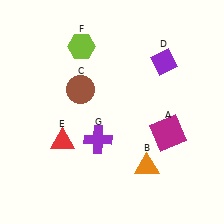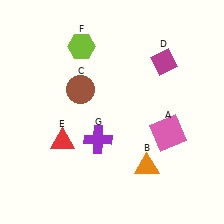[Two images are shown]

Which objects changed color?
A changed from magenta to pink. D changed from purple to magenta.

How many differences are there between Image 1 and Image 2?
There are 2 differences between the two images.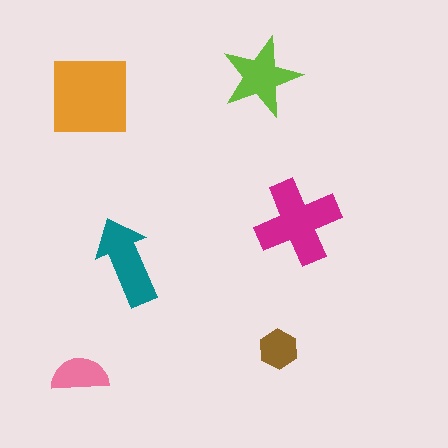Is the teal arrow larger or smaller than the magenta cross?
Smaller.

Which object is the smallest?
The brown hexagon.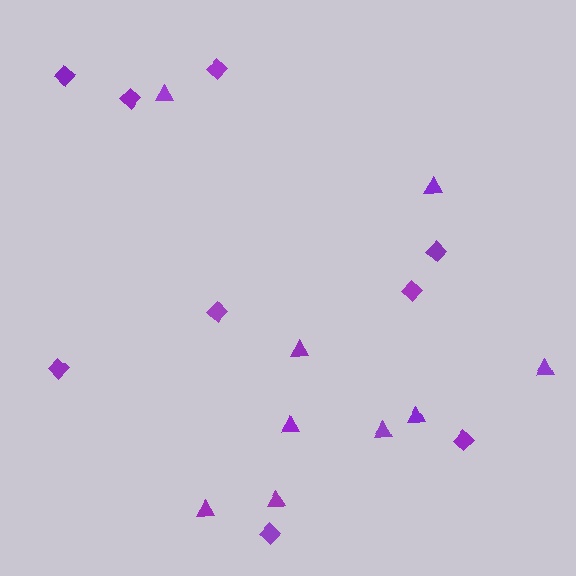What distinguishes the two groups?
There are 2 groups: one group of diamonds (9) and one group of triangles (9).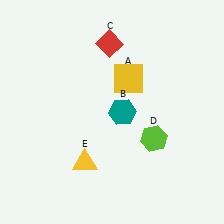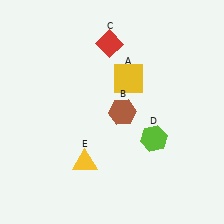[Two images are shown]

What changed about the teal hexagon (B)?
In Image 1, B is teal. In Image 2, it changed to brown.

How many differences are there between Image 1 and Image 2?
There is 1 difference between the two images.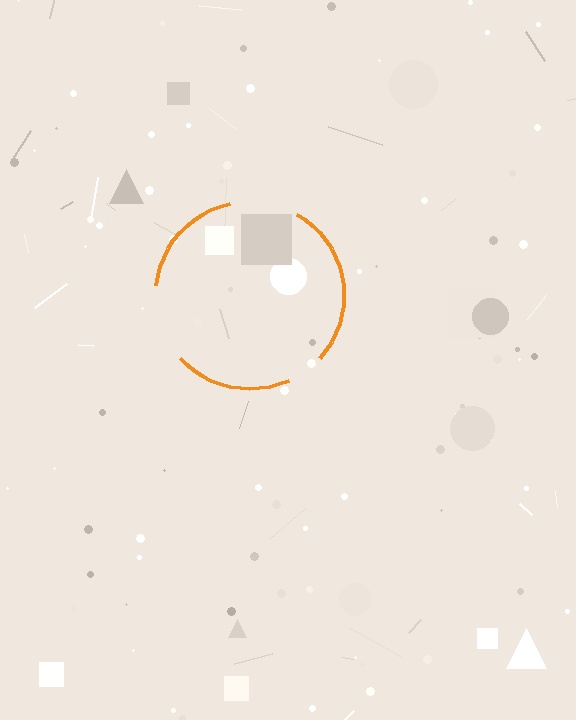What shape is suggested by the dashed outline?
The dashed outline suggests a circle.